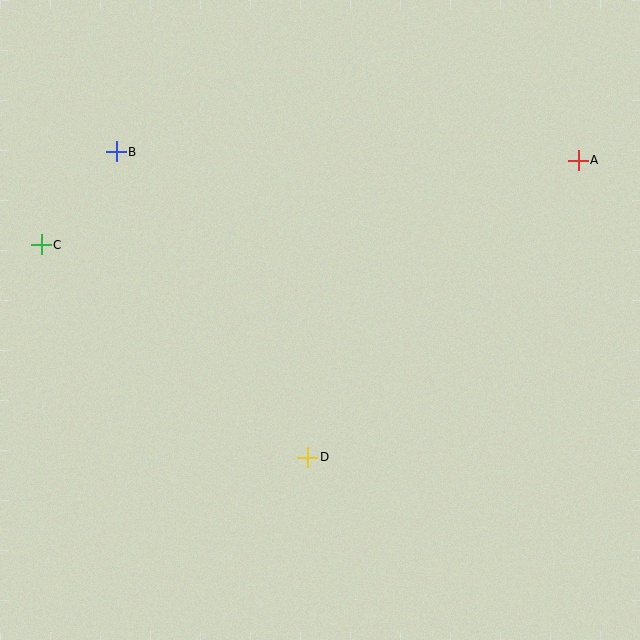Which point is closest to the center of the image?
Point D at (308, 457) is closest to the center.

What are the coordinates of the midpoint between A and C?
The midpoint between A and C is at (310, 203).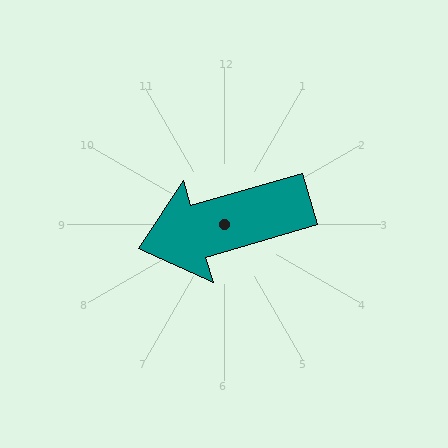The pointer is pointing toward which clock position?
Roughly 8 o'clock.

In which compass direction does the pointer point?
West.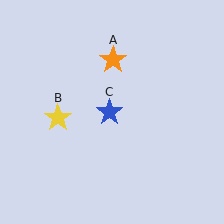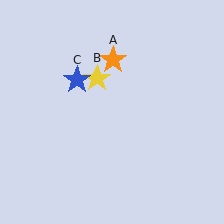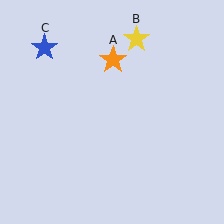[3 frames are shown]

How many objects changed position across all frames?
2 objects changed position: yellow star (object B), blue star (object C).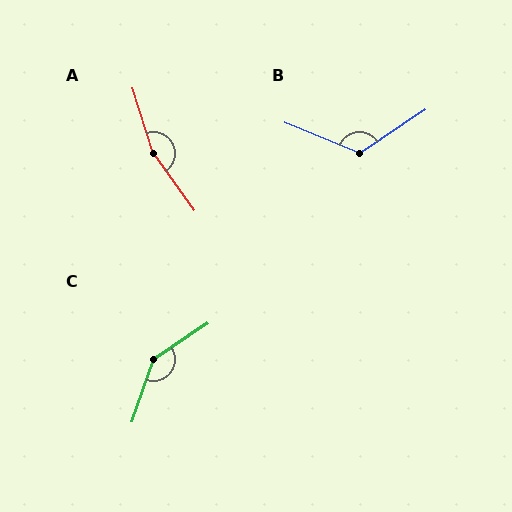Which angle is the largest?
A, at approximately 162 degrees.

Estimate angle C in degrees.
Approximately 143 degrees.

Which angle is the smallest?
B, at approximately 124 degrees.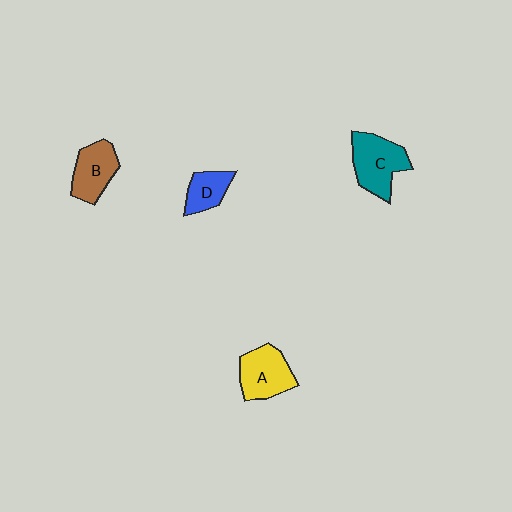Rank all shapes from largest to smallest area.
From largest to smallest: C (teal), A (yellow), B (brown), D (blue).